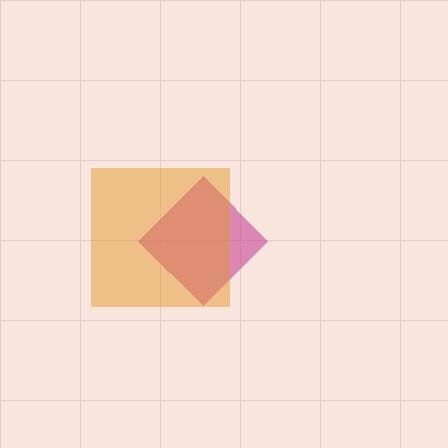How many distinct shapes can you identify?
There are 2 distinct shapes: a magenta diamond, an orange square.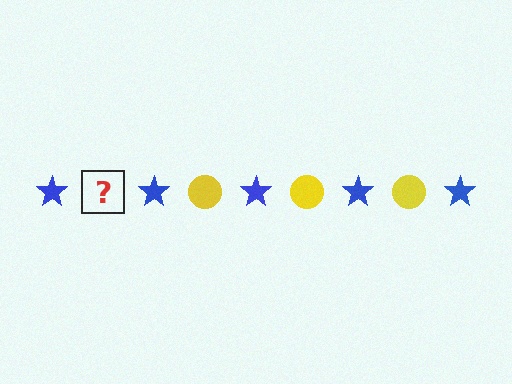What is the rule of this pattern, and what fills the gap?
The rule is that the pattern alternates between blue star and yellow circle. The gap should be filled with a yellow circle.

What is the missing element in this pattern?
The missing element is a yellow circle.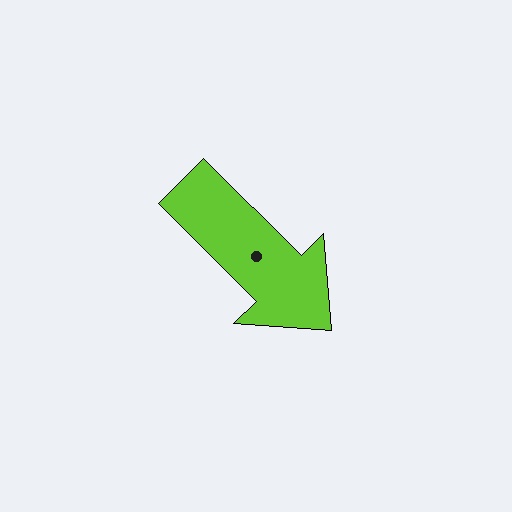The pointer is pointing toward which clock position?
Roughly 4 o'clock.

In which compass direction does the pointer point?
Southeast.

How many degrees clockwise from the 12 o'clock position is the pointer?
Approximately 135 degrees.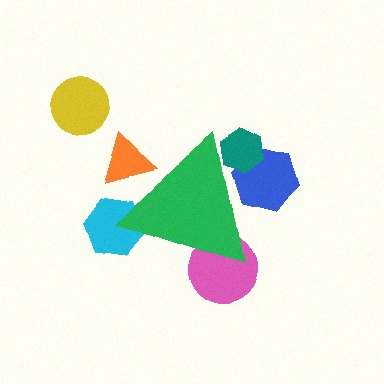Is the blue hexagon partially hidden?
Yes, the blue hexagon is partially hidden behind the green triangle.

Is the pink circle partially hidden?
Yes, the pink circle is partially hidden behind the green triangle.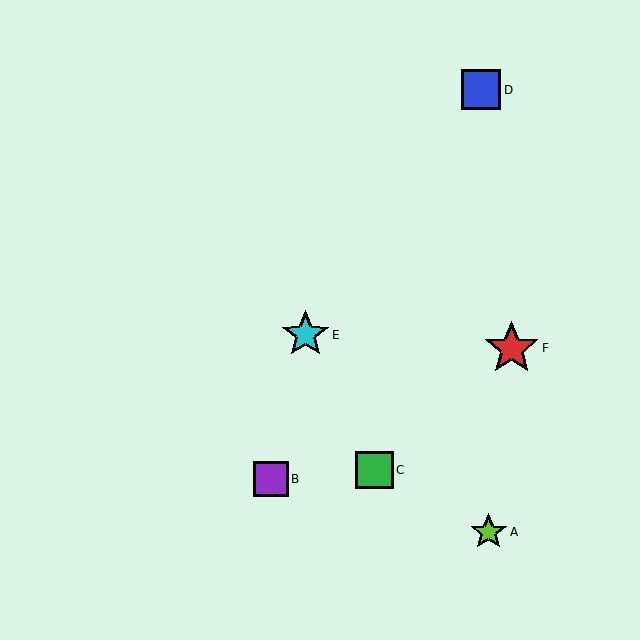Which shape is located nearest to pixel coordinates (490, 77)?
The blue square (labeled D) at (481, 90) is nearest to that location.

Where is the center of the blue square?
The center of the blue square is at (481, 90).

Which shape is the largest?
The red star (labeled F) is the largest.